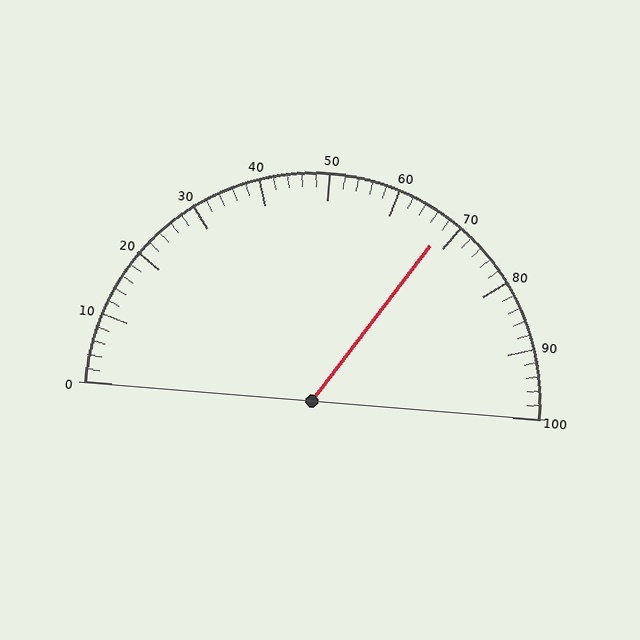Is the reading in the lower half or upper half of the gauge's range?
The reading is in the upper half of the range (0 to 100).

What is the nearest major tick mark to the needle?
The nearest major tick mark is 70.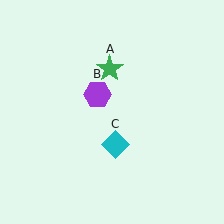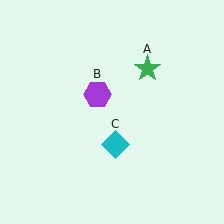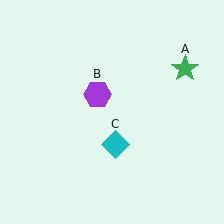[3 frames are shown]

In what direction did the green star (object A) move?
The green star (object A) moved right.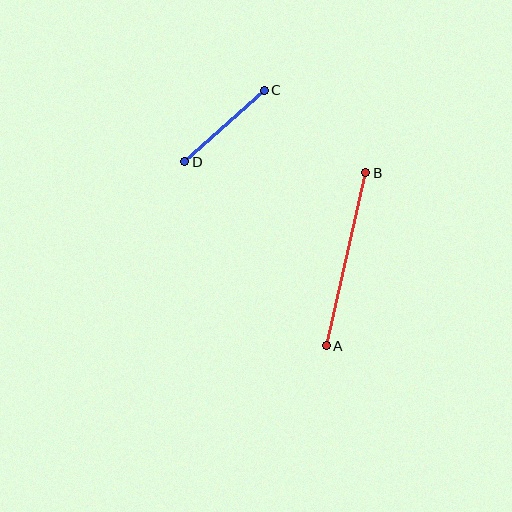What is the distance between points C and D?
The distance is approximately 107 pixels.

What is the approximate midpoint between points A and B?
The midpoint is at approximately (346, 259) pixels.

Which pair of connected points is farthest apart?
Points A and B are farthest apart.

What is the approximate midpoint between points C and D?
The midpoint is at approximately (225, 126) pixels.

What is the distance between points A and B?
The distance is approximately 178 pixels.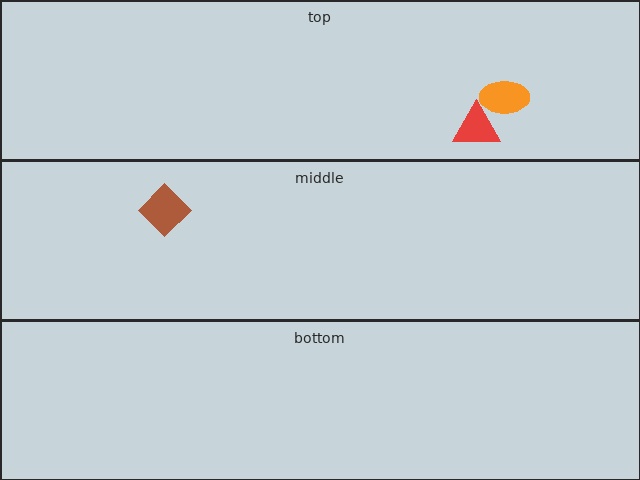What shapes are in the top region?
The orange ellipse, the red triangle.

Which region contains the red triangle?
The top region.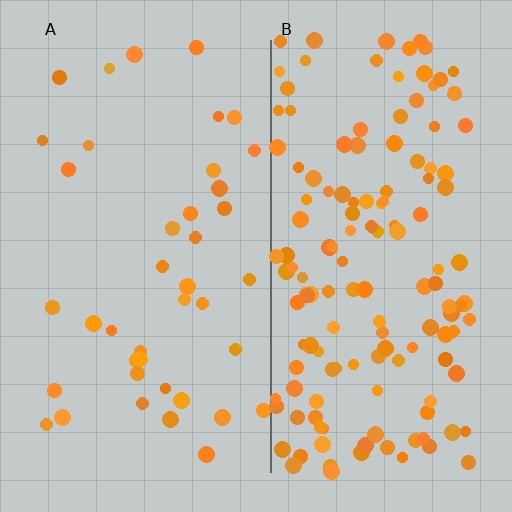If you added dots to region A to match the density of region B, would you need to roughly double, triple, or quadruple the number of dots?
Approximately quadruple.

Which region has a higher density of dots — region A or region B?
B (the right).